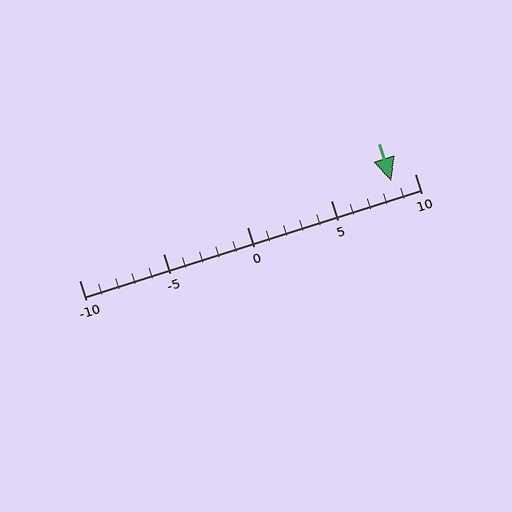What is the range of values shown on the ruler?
The ruler shows values from -10 to 10.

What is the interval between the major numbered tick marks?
The major tick marks are spaced 5 units apart.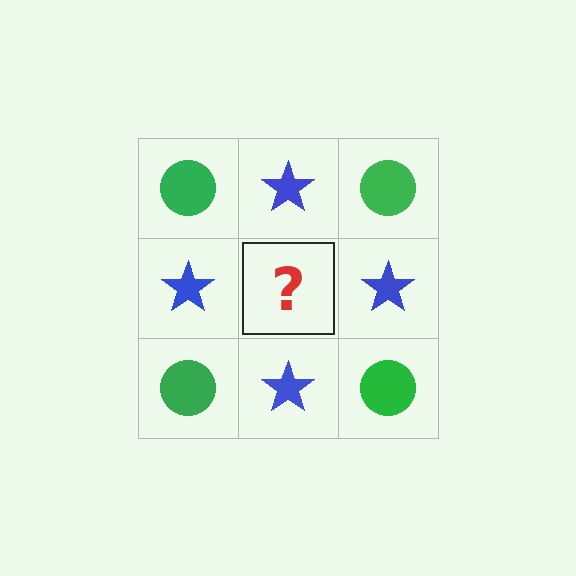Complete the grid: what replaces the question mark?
The question mark should be replaced with a green circle.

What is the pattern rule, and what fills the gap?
The rule is that it alternates green circle and blue star in a checkerboard pattern. The gap should be filled with a green circle.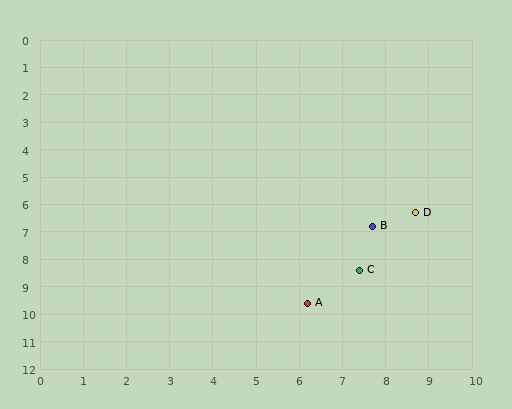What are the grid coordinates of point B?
Point B is at approximately (7.7, 6.8).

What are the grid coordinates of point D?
Point D is at approximately (8.7, 6.3).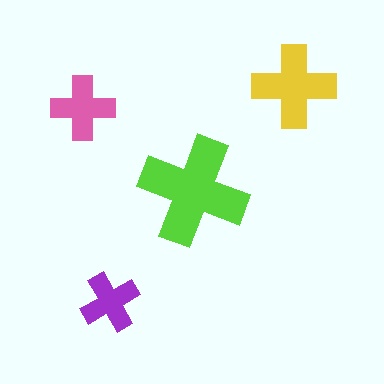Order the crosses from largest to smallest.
the lime one, the yellow one, the pink one, the purple one.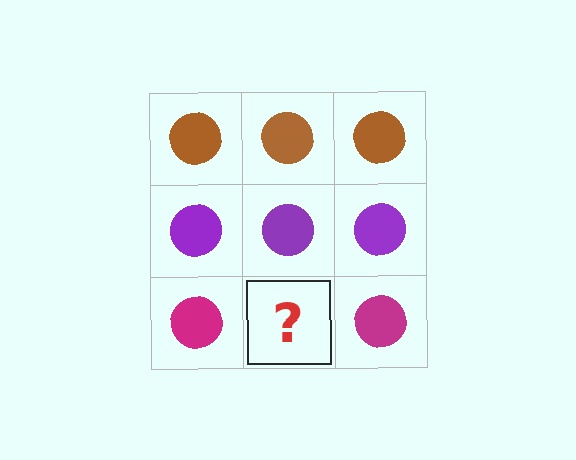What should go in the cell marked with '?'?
The missing cell should contain a magenta circle.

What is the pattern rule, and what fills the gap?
The rule is that each row has a consistent color. The gap should be filled with a magenta circle.